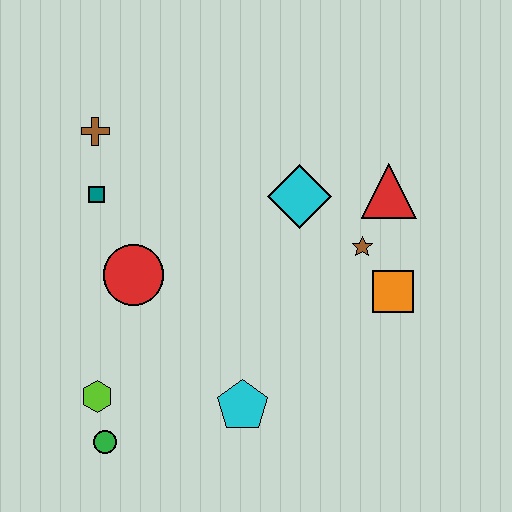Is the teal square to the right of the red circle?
No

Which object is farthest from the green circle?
The red triangle is farthest from the green circle.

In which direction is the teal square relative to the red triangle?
The teal square is to the left of the red triangle.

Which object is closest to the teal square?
The brown cross is closest to the teal square.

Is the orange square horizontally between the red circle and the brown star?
No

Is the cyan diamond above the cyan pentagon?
Yes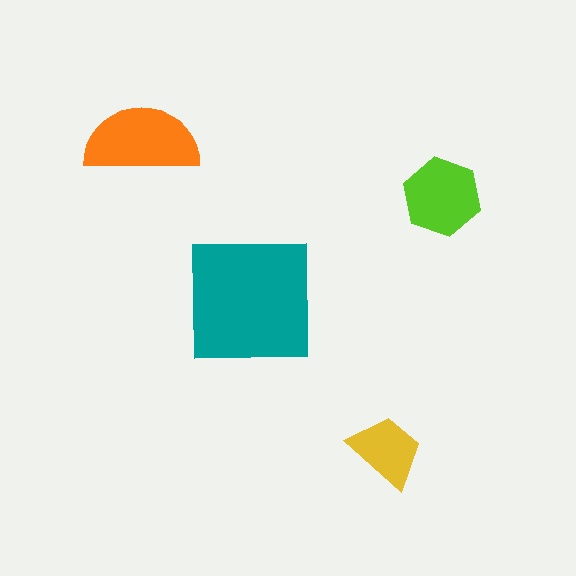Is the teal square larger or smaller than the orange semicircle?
Larger.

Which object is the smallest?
The yellow trapezoid.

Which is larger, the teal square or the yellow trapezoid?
The teal square.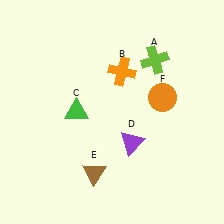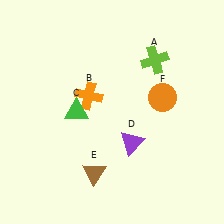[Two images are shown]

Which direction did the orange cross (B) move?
The orange cross (B) moved left.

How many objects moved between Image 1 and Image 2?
1 object moved between the two images.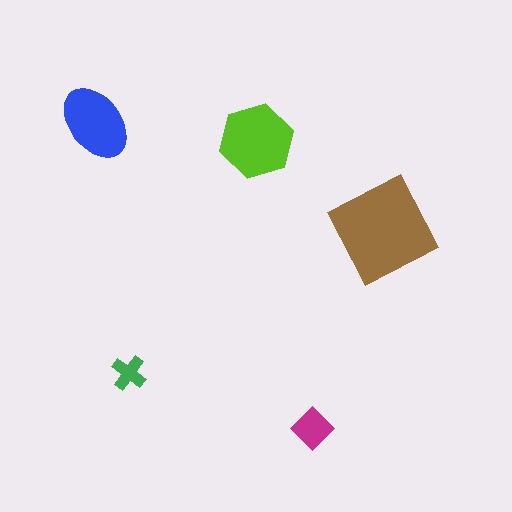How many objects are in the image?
There are 5 objects in the image.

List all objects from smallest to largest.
The green cross, the magenta diamond, the blue ellipse, the lime hexagon, the brown square.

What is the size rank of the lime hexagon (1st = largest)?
2nd.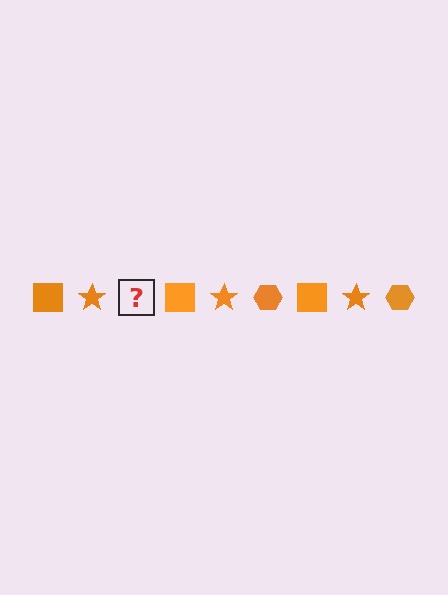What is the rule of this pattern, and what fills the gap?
The rule is that the pattern cycles through square, star, hexagon shapes in orange. The gap should be filled with an orange hexagon.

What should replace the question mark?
The question mark should be replaced with an orange hexagon.